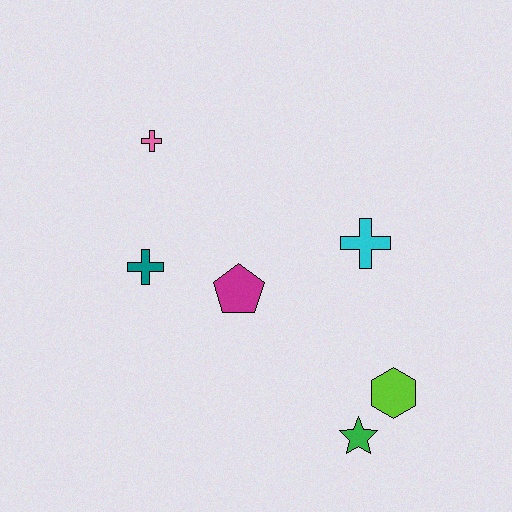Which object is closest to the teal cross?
The magenta pentagon is closest to the teal cross.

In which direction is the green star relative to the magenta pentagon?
The green star is below the magenta pentagon.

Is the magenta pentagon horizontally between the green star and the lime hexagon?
No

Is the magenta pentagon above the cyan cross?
No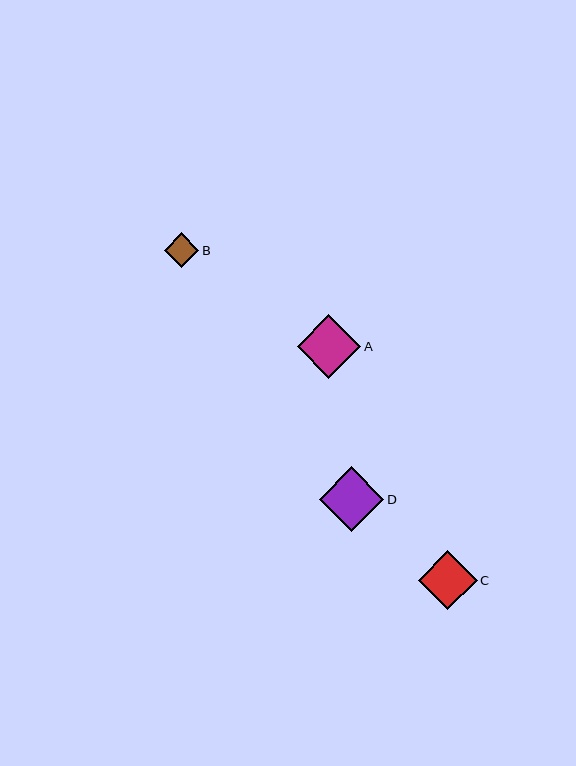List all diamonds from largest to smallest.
From largest to smallest: D, A, C, B.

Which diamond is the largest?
Diamond D is the largest with a size of approximately 65 pixels.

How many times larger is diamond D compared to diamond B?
Diamond D is approximately 1.9 times the size of diamond B.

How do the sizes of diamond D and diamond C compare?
Diamond D and diamond C are approximately the same size.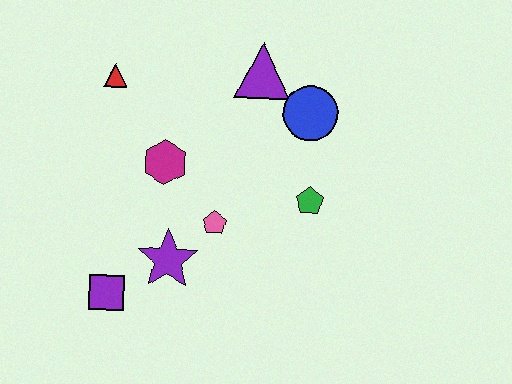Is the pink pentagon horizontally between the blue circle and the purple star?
Yes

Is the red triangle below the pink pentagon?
No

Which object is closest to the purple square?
The purple star is closest to the purple square.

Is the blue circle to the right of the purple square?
Yes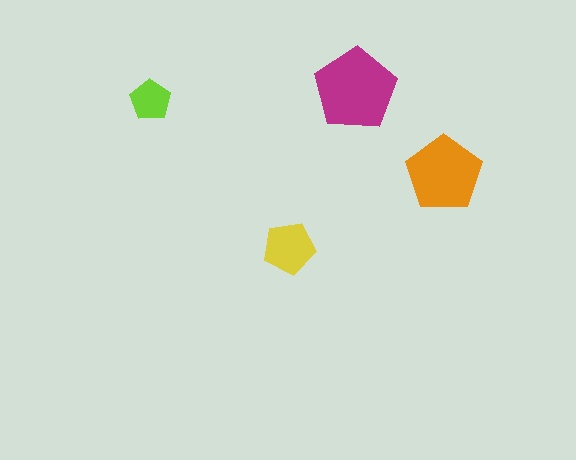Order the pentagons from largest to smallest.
the magenta one, the orange one, the yellow one, the lime one.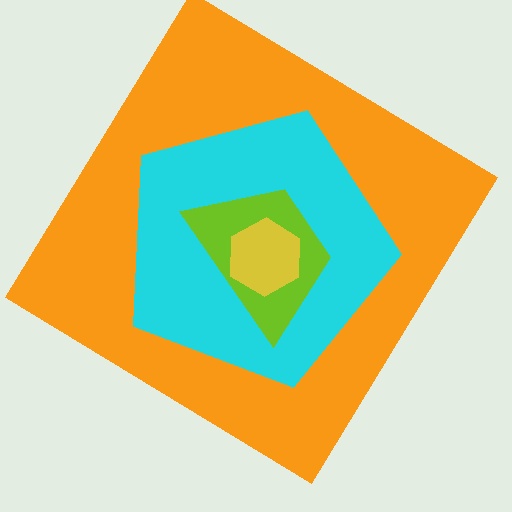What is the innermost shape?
The yellow hexagon.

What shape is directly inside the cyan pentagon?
The lime trapezoid.